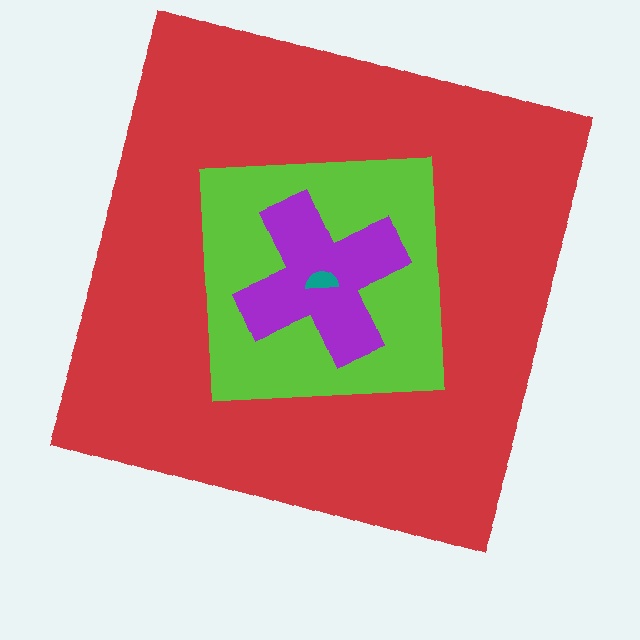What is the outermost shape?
The red square.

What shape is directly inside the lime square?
The purple cross.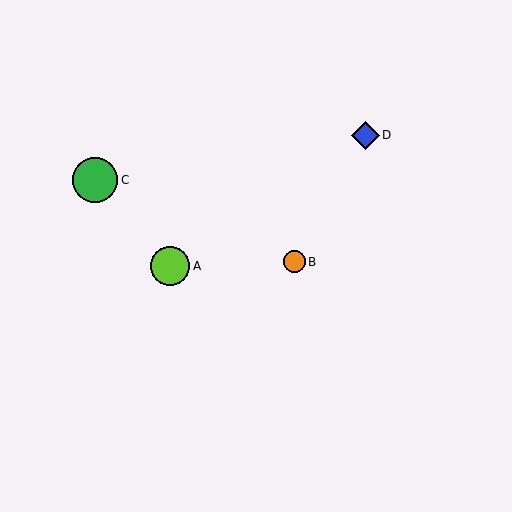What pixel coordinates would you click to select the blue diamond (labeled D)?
Click at (365, 135) to select the blue diamond D.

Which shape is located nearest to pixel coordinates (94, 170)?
The green circle (labeled C) at (95, 180) is nearest to that location.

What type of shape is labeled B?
Shape B is an orange circle.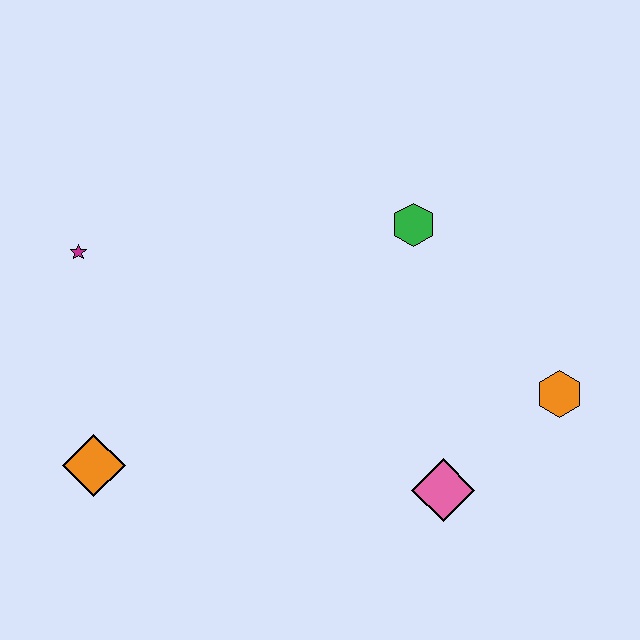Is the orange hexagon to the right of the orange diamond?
Yes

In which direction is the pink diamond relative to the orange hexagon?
The pink diamond is to the left of the orange hexagon.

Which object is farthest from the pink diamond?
The magenta star is farthest from the pink diamond.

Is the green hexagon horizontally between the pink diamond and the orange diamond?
Yes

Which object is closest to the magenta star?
The orange diamond is closest to the magenta star.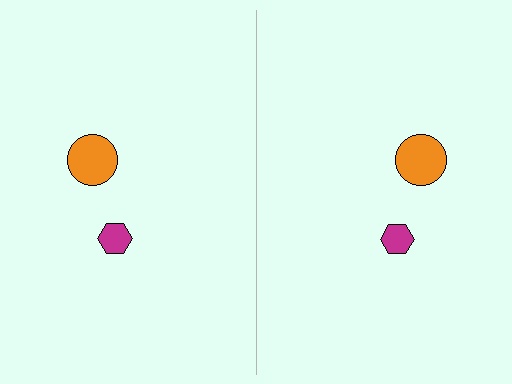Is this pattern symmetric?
Yes, this pattern has bilateral (reflection) symmetry.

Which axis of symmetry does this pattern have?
The pattern has a vertical axis of symmetry running through the center of the image.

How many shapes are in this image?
There are 4 shapes in this image.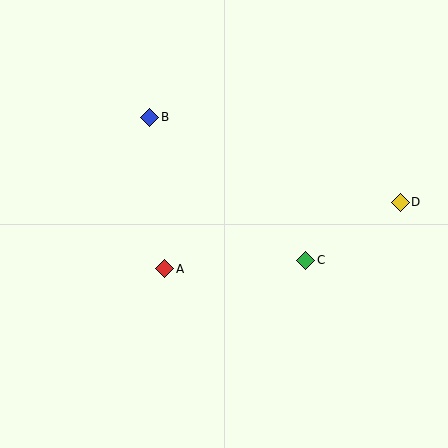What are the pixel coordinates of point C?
Point C is at (306, 260).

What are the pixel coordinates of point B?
Point B is at (150, 118).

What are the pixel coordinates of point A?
Point A is at (165, 269).